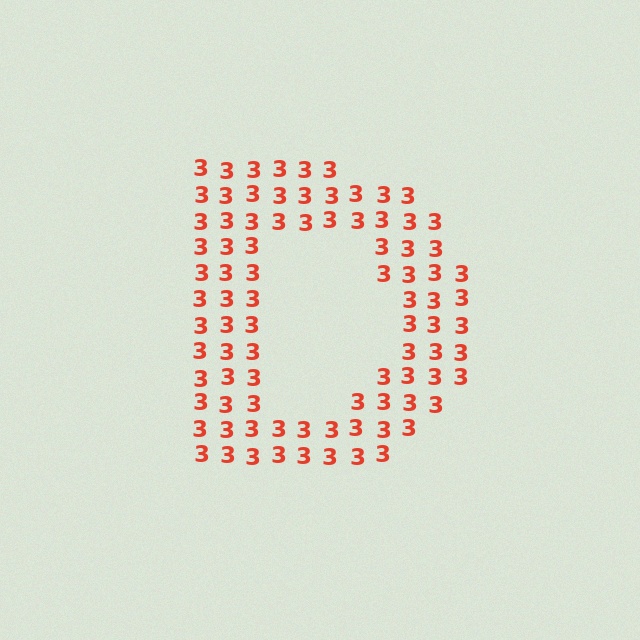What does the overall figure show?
The overall figure shows the letter D.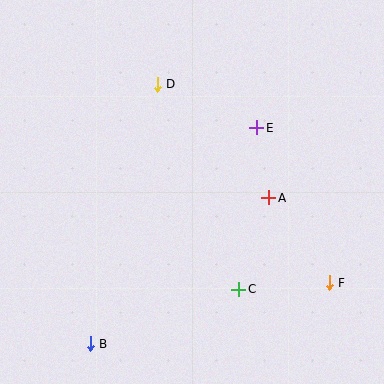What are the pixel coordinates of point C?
Point C is at (239, 289).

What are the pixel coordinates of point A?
Point A is at (269, 198).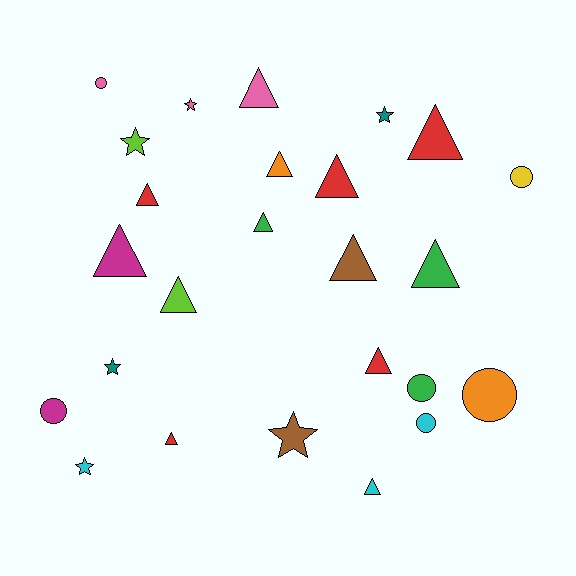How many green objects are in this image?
There are 3 green objects.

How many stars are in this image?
There are 6 stars.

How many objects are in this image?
There are 25 objects.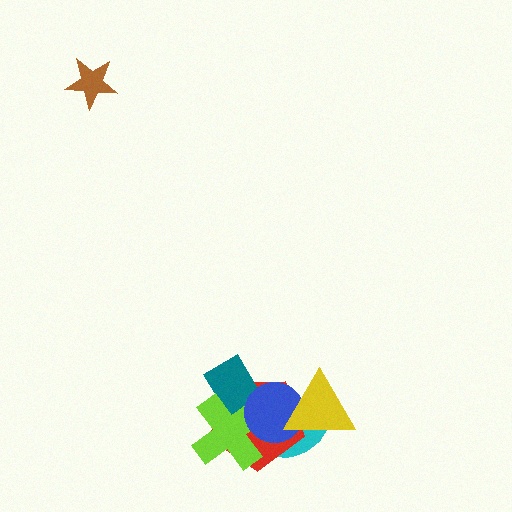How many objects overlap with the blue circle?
5 objects overlap with the blue circle.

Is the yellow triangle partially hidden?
No, no other shape covers it.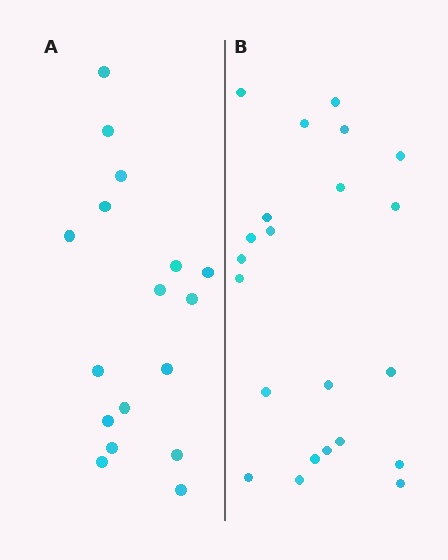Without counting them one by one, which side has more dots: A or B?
Region B (the right region) has more dots.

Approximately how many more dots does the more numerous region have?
Region B has about 5 more dots than region A.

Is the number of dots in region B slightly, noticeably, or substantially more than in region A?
Region B has noticeably more, but not dramatically so. The ratio is roughly 1.3 to 1.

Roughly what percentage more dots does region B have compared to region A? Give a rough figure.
About 30% more.